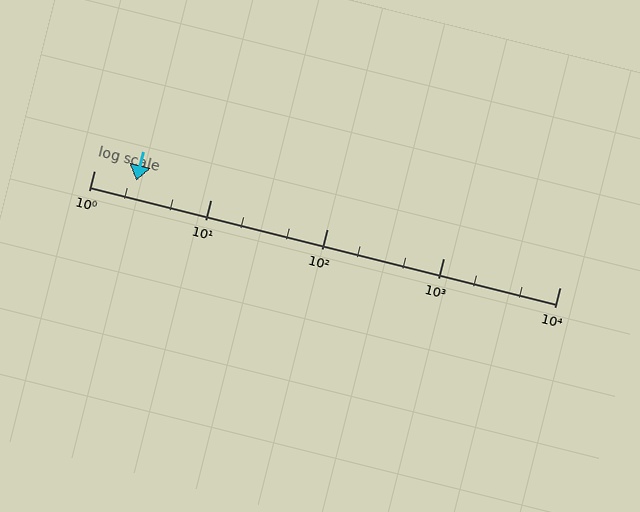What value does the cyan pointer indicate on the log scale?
The pointer indicates approximately 2.3.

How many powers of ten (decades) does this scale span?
The scale spans 4 decades, from 1 to 10000.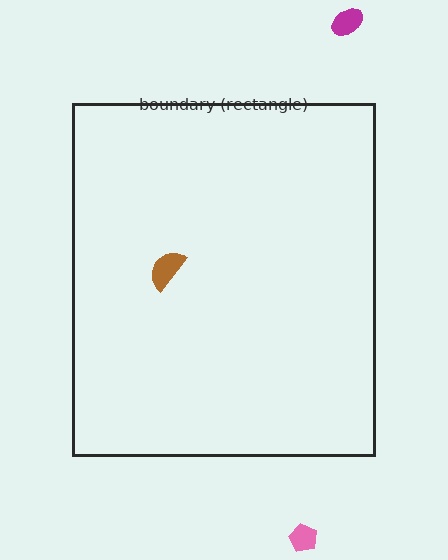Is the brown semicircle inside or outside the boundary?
Inside.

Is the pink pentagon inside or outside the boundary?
Outside.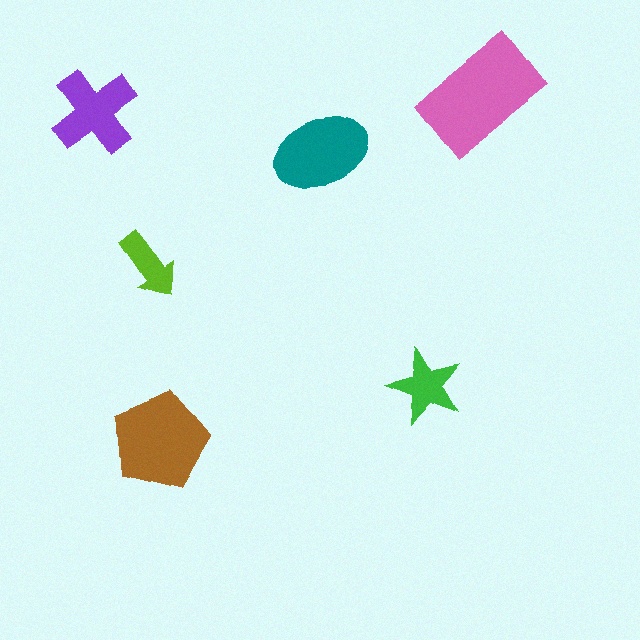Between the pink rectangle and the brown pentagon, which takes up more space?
The pink rectangle.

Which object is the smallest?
The lime arrow.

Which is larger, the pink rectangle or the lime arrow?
The pink rectangle.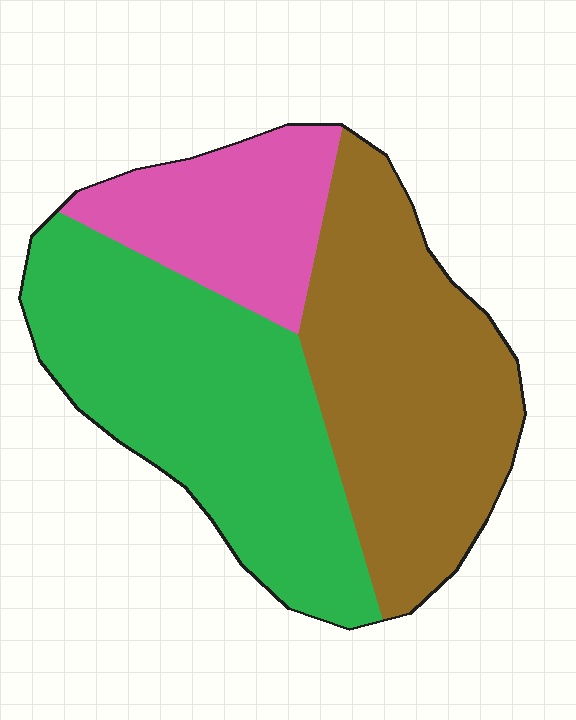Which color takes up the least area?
Pink, at roughly 20%.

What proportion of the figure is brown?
Brown takes up about two fifths (2/5) of the figure.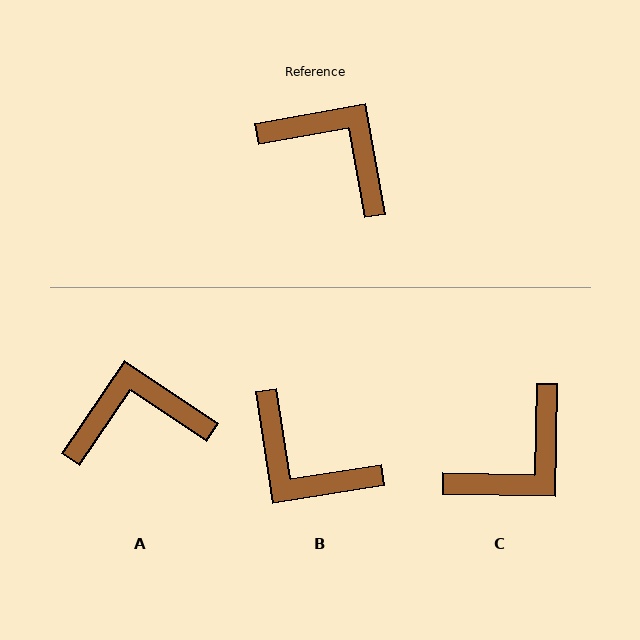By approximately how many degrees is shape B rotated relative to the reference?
Approximately 178 degrees counter-clockwise.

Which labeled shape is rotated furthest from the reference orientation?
B, about 178 degrees away.